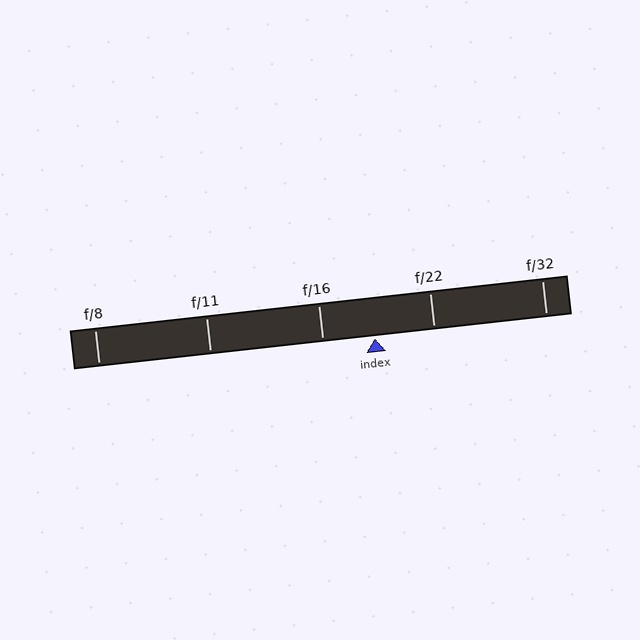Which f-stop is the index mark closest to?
The index mark is closest to f/16.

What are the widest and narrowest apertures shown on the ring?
The widest aperture shown is f/8 and the narrowest is f/32.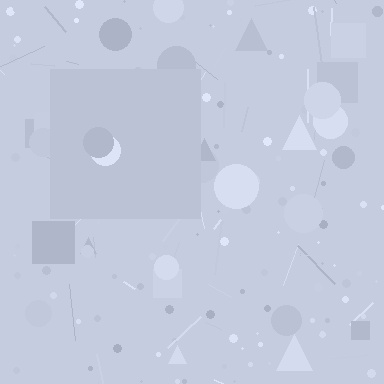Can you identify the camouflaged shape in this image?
The camouflaged shape is a square.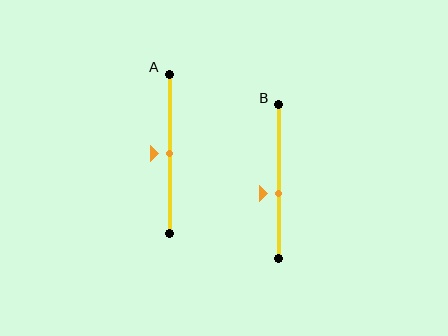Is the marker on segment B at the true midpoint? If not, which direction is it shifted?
No, the marker on segment B is shifted downward by about 7% of the segment length.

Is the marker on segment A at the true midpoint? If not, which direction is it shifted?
Yes, the marker on segment A is at the true midpoint.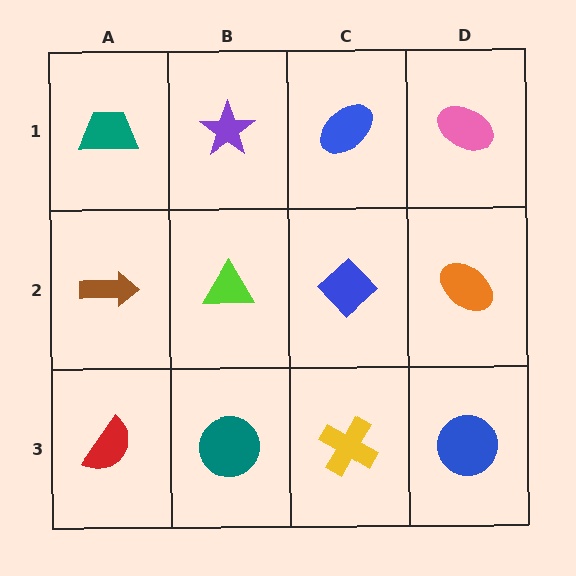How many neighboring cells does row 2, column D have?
3.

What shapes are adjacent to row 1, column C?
A blue diamond (row 2, column C), a purple star (row 1, column B), a pink ellipse (row 1, column D).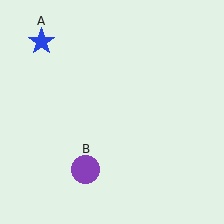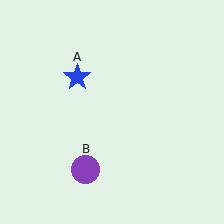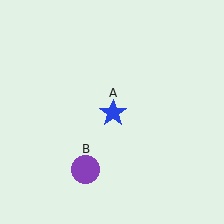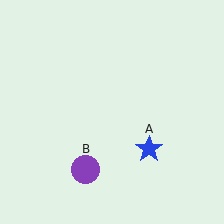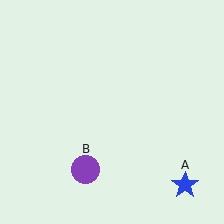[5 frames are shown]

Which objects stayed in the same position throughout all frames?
Purple circle (object B) remained stationary.